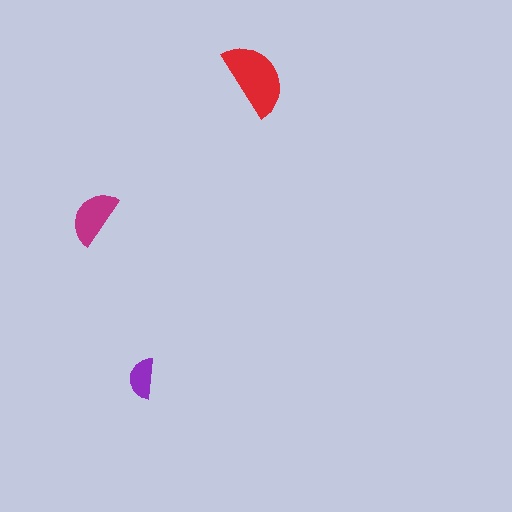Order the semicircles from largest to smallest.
the red one, the magenta one, the purple one.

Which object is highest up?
The red semicircle is topmost.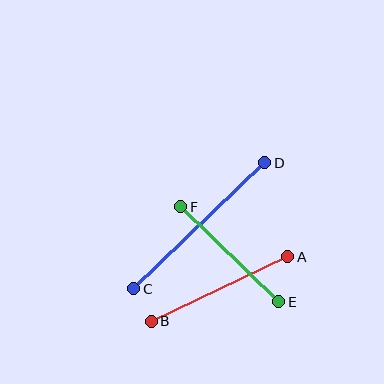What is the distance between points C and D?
The distance is approximately 182 pixels.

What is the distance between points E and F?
The distance is approximately 136 pixels.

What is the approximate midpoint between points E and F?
The midpoint is at approximately (230, 254) pixels.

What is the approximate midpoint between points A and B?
The midpoint is at approximately (220, 289) pixels.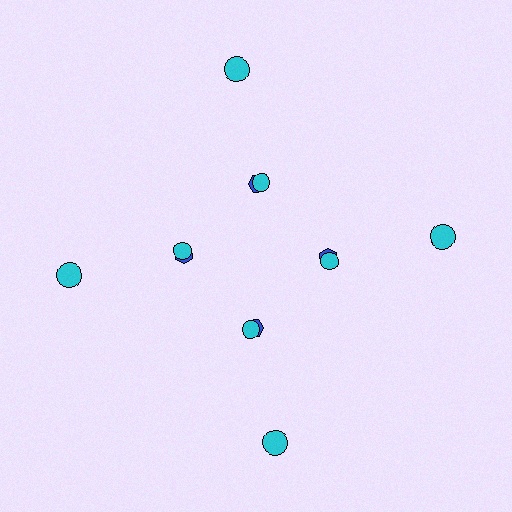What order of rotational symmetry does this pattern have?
This pattern has 4-fold rotational symmetry.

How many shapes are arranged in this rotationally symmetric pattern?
There are 12 shapes, arranged in 4 groups of 3.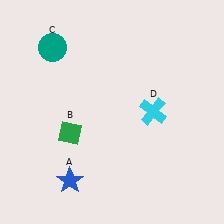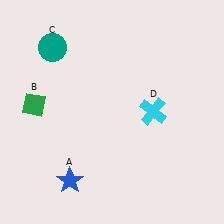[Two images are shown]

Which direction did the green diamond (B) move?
The green diamond (B) moved left.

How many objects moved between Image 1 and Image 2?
1 object moved between the two images.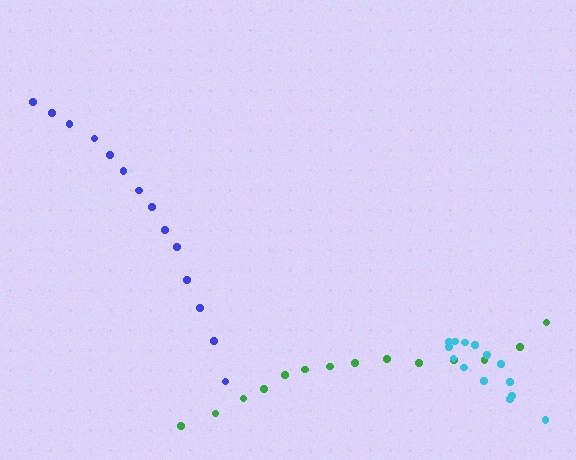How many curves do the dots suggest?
There are 3 distinct paths.